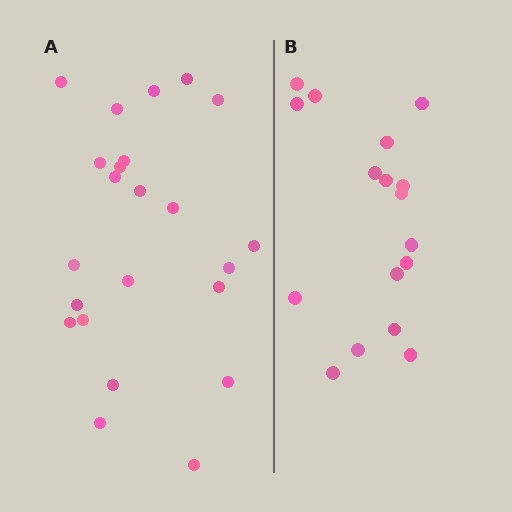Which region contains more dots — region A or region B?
Region A (the left region) has more dots.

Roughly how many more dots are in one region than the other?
Region A has about 6 more dots than region B.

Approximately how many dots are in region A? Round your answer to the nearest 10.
About 20 dots. (The exact count is 23, which rounds to 20.)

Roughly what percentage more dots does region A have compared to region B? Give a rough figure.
About 35% more.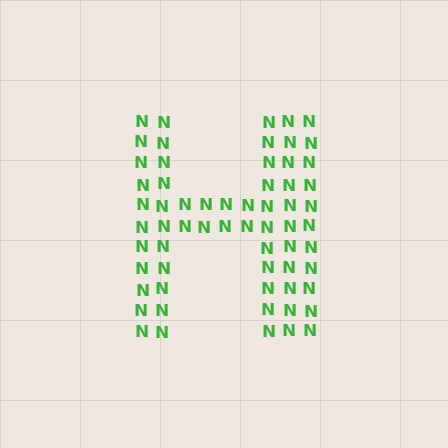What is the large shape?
The large shape is the letter H.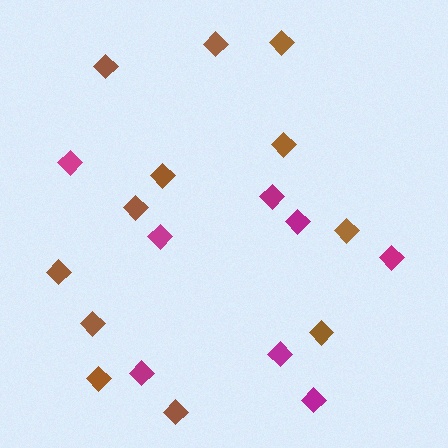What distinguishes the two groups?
There are 2 groups: one group of magenta diamonds (8) and one group of brown diamonds (12).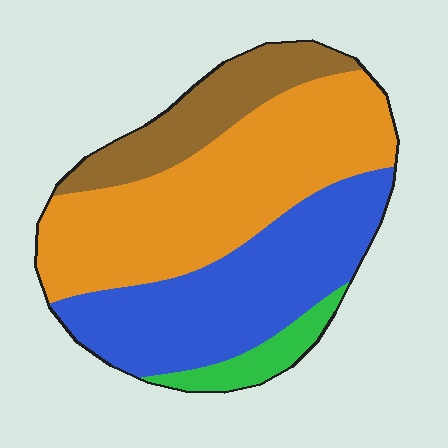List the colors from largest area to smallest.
From largest to smallest: orange, blue, brown, green.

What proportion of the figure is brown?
Brown takes up less than a sixth of the figure.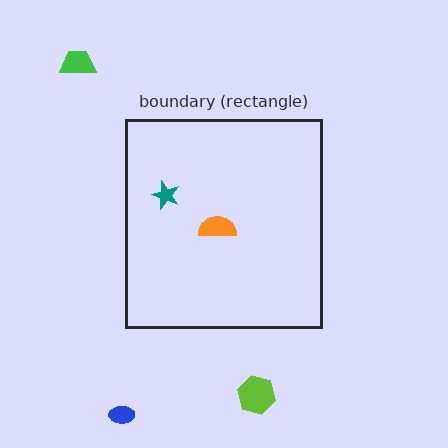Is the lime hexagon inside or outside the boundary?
Outside.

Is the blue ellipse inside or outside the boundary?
Outside.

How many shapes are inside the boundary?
2 inside, 3 outside.